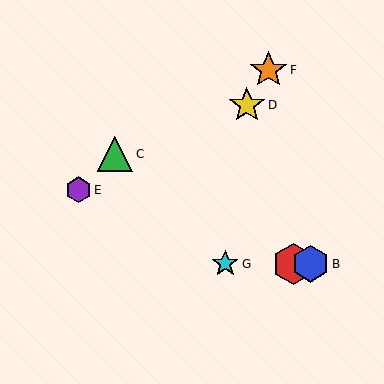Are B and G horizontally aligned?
Yes, both are at y≈264.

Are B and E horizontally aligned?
No, B is at y≈264 and E is at y≈190.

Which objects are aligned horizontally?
Objects A, B, G are aligned horizontally.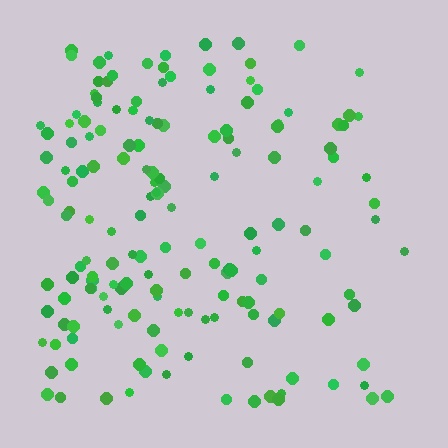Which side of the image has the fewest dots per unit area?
The right.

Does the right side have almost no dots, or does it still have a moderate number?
Still a moderate number, just noticeably fewer than the left.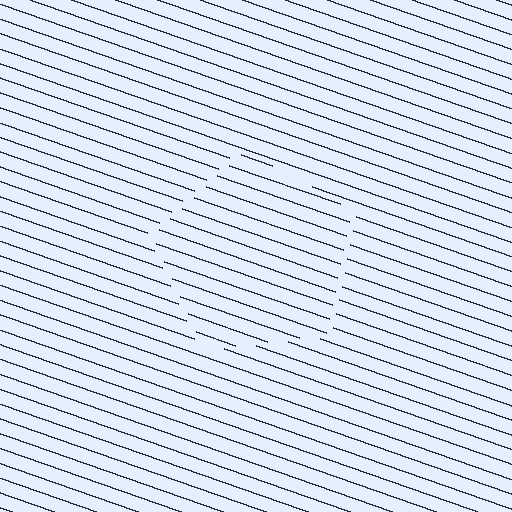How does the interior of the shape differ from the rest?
The interior of the shape contains the same grating, shifted by half a period — the contour is defined by the phase discontinuity where line-ends from the inner and outer gratings abut.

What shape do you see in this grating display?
An illusory pentagon. The interior of the shape contains the same grating, shifted by half a period — the contour is defined by the phase discontinuity where line-ends from the inner and outer gratings abut.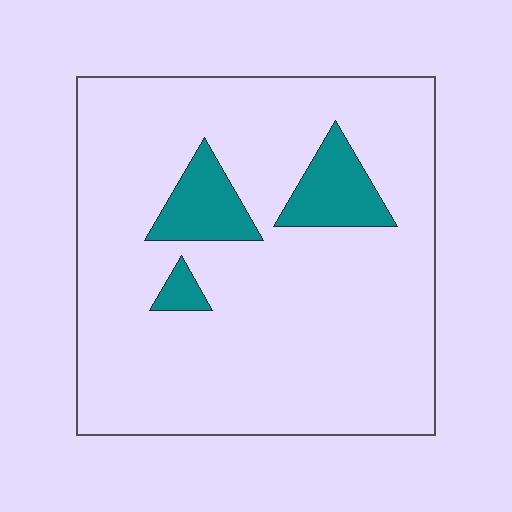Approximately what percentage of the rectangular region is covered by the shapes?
Approximately 10%.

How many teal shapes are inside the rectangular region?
3.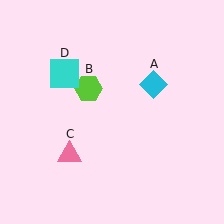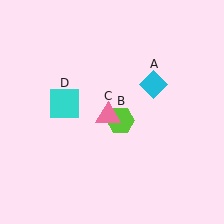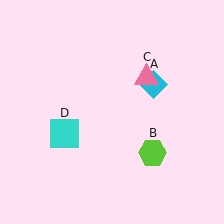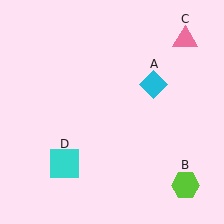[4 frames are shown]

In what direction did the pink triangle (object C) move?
The pink triangle (object C) moved up and to the right.